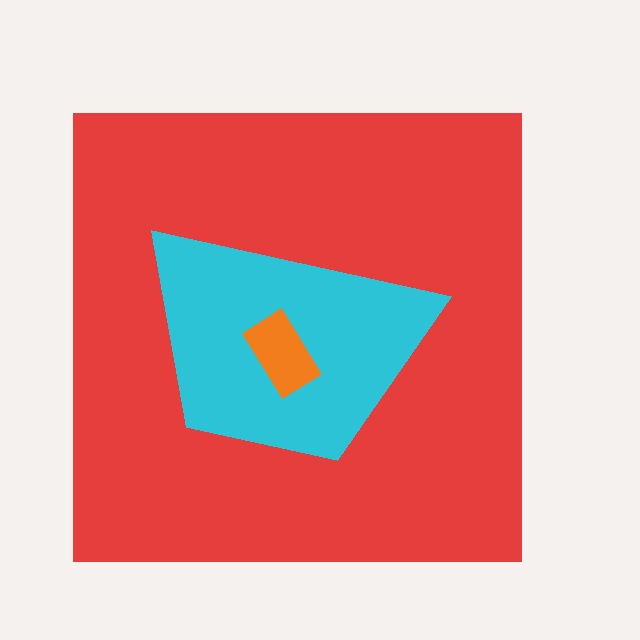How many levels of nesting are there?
3.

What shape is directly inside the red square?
The cyan trapezoid.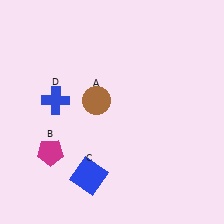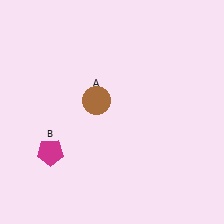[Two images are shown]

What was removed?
The blue square (C), the blue cross (D) were removed in Image 2.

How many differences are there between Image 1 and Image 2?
There are 2 differences between the two images.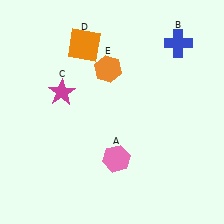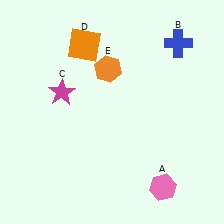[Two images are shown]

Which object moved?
The pink hexagon (A) moved right.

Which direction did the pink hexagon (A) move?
The pink hexagon (A) moved right.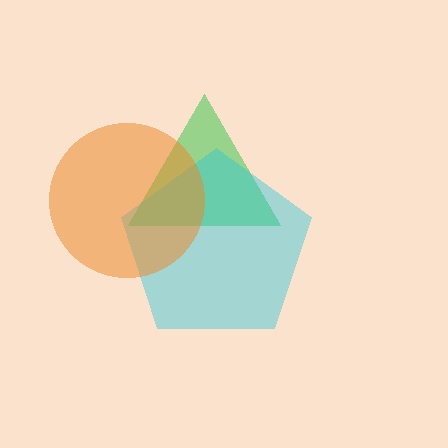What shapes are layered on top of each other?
The layered shapes are: a green triangle, a cyan pentagon, an orange circle.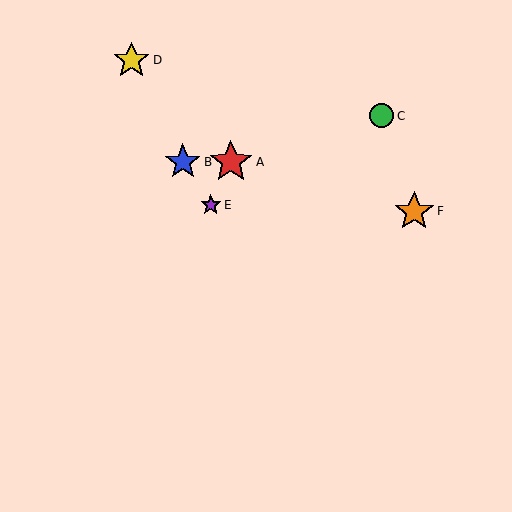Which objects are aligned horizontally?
Objects A, B are aligned horizontally.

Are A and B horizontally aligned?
Yes, both are at y≈162.